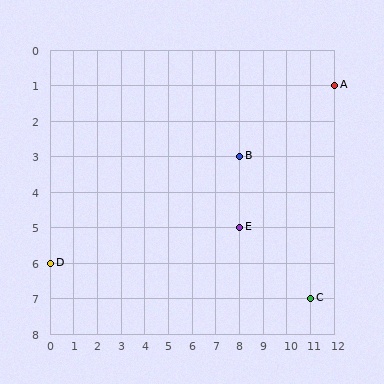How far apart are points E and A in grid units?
Points E and A are 4 columns and 4 rows apart (about 5.7 grid units diagonally).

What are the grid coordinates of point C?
Point C is at grid coordinates (11, 7).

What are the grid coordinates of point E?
Point E is at grid coordinates (8, 5).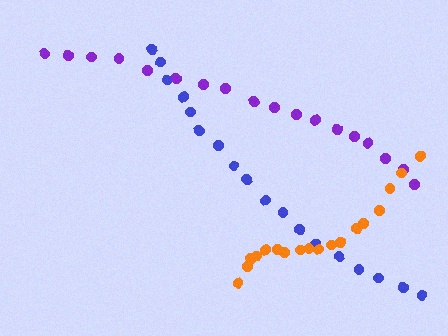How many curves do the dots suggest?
There are 3 distinct paths.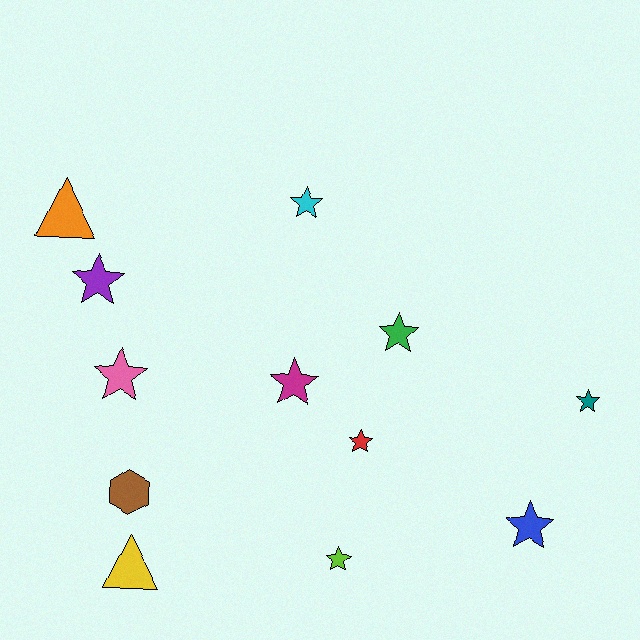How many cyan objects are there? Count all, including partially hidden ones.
There is 1 cyan object.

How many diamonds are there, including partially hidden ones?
There are no diamonds.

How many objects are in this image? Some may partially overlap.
There are 12 objects.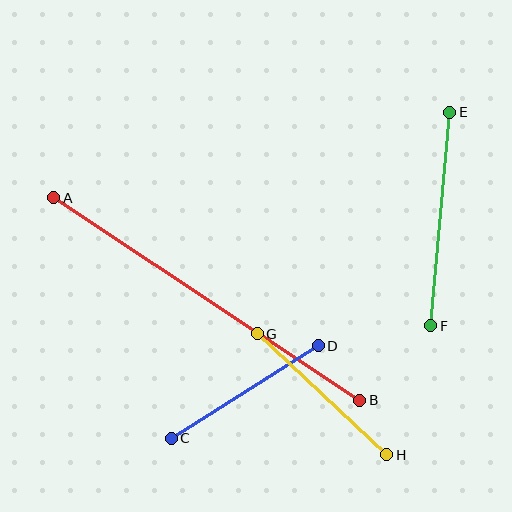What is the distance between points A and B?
The distance is approximately 367 pixels.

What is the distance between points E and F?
The distance is approximately 215 pixels.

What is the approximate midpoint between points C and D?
The midpoint is at approximately (245, 392) pixels.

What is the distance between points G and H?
The distance is approximately 177 pixels.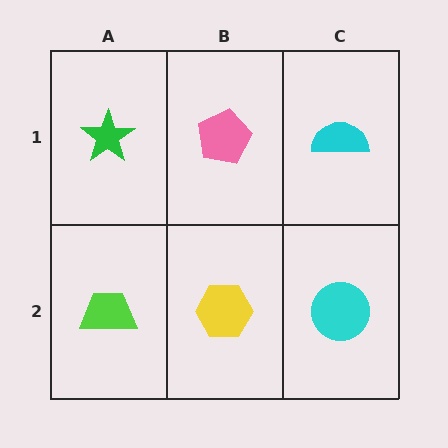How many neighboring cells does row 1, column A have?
2.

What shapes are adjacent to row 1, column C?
A cyan circle (row 2, column C), a pink pentagon (row 1, column B).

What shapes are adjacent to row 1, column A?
A lime trapezoid (row 2, column A), a pink pentagon (row 1, column B).